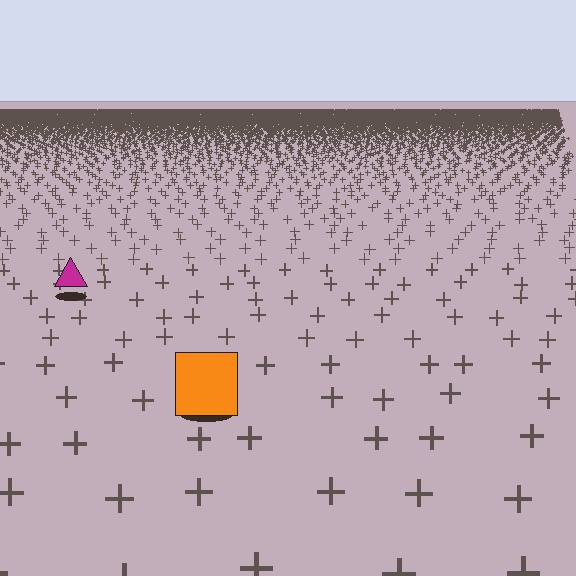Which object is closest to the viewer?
The orange square is closest. The texture marks near it are larger and more spread out.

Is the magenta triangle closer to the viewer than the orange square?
No. The orange square is closer — you can tell from the texture gradient: the ground texture is coarser near it.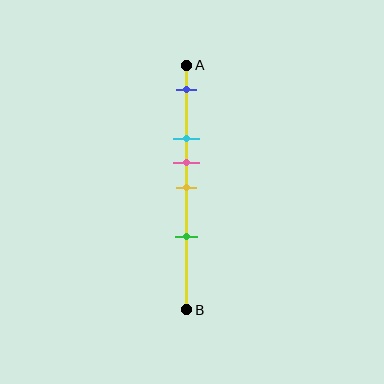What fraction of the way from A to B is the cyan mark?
The cyan mark is approximately 30% (0.3) of the way from A to B.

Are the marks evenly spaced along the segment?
No, the marks are not evenly spaced.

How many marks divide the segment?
There are 5 marks dividing the segment.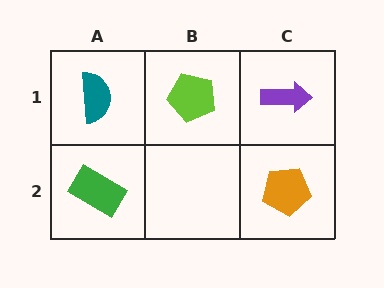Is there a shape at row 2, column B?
No, that cell is empty.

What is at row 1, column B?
A lime pentagon.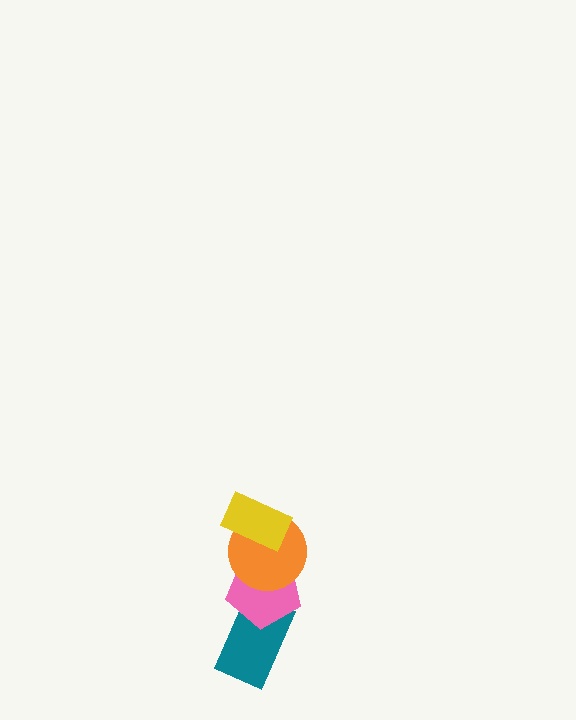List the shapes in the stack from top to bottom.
From top to bottom: the yellow rectangle, the orange circle, the pink pentagon, the teal rectangle.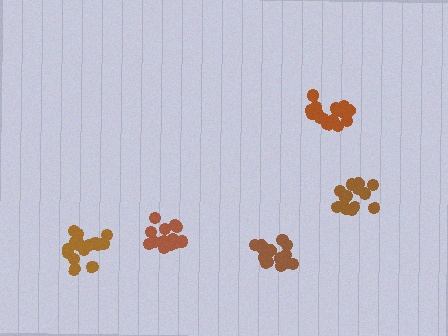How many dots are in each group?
Group 1: 13 dots, Group 2: 17 dots, Group 3: 16 dots, Group 4: 15 dots, Group 5: 13 dots (74 total).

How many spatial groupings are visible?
There are 5 spatial groupings.